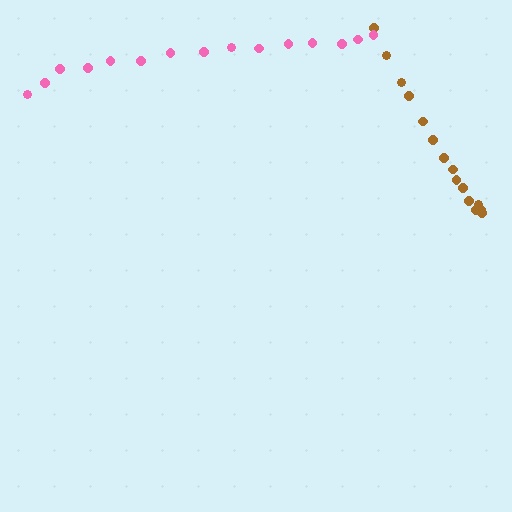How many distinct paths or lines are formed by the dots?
There are 2 distinct paths.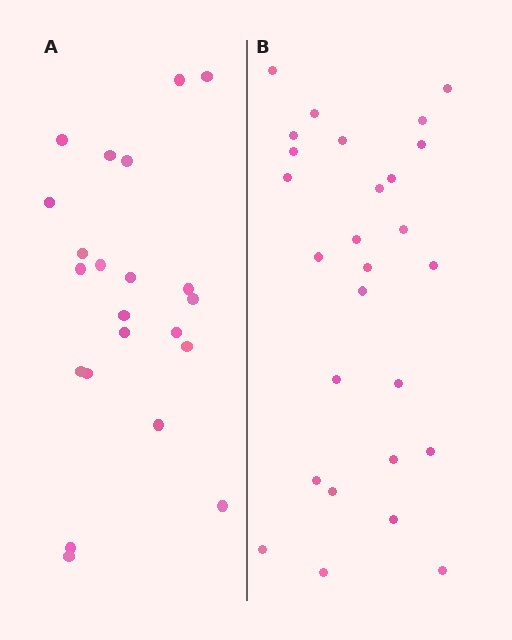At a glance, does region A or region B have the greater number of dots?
Region B (the right region) has more dots.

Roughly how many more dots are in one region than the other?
Region B has about 5 more dots than region A.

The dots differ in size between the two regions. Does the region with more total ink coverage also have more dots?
No. Region A has more total ink coverage because its dots are larger, but region B actually contains more individual dots. Total area can be misleading — the number of items is what matters here.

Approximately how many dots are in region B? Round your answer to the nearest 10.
About 30 dots. (The exact count is 27, which rounds to 30.)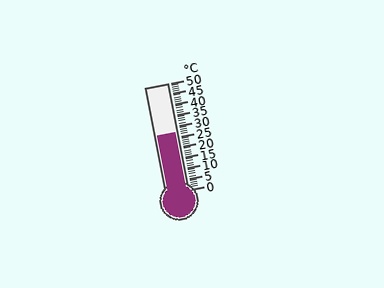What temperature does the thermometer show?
The thermometer shows approximately 27°C.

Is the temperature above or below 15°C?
The temperature is above 15°C.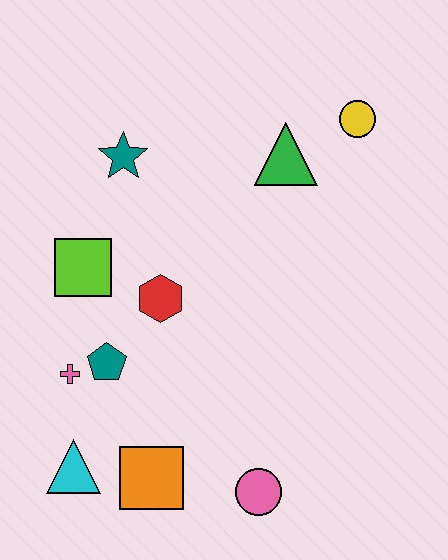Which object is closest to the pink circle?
The orange square is closest to the pink circle.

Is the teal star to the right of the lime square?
Yes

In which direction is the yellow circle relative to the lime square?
The yellow circle is to the right of the lime square.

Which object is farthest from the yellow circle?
The cyan triangle is farthest from the yellow circle.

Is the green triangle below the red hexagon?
No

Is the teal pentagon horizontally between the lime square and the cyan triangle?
No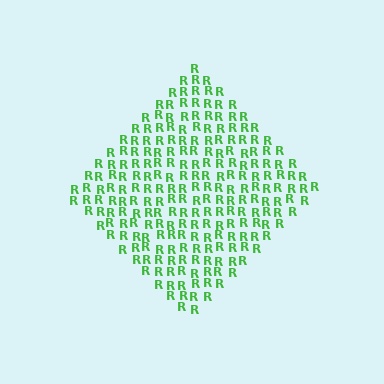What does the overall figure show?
The overall figure shows a diamond.